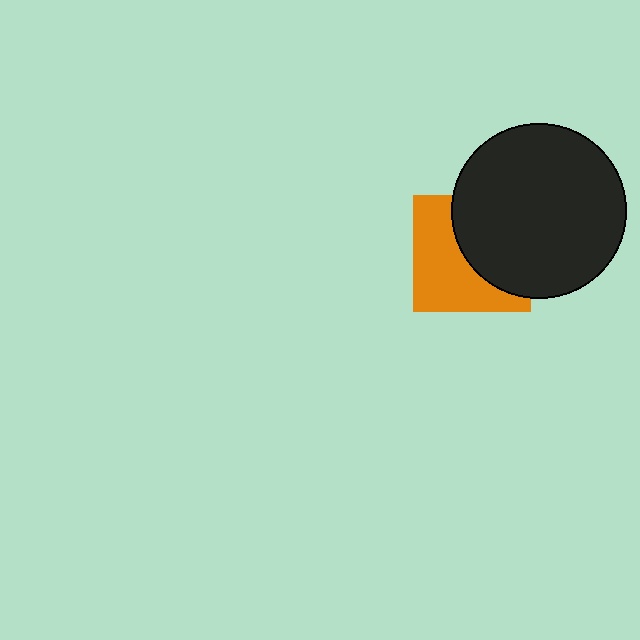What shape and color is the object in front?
The object in front is a black circle.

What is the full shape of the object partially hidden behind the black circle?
The partially hidden object is an orange square.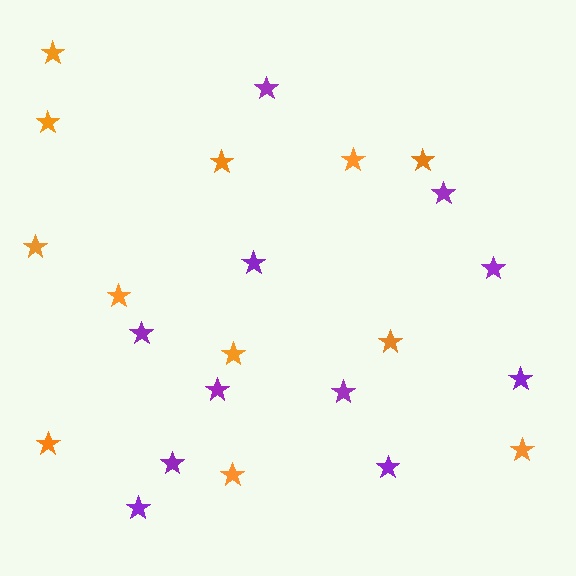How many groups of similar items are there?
There are 2 groups: one group of orange stars (12) and one group of purple stars (11).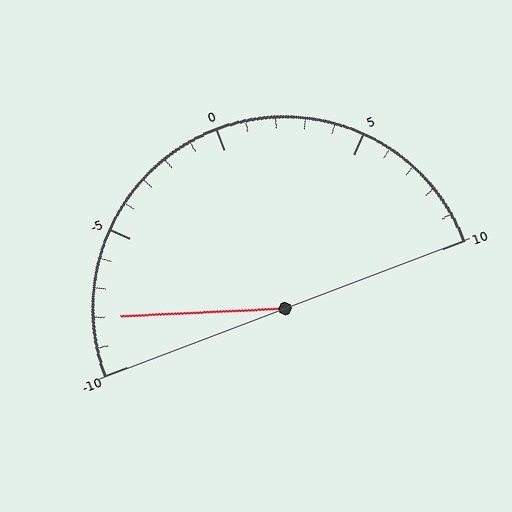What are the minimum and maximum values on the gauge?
The gauge ranges from -10 to 10.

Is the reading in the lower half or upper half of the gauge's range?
The reading is in the lower half of the range (-10 to 10).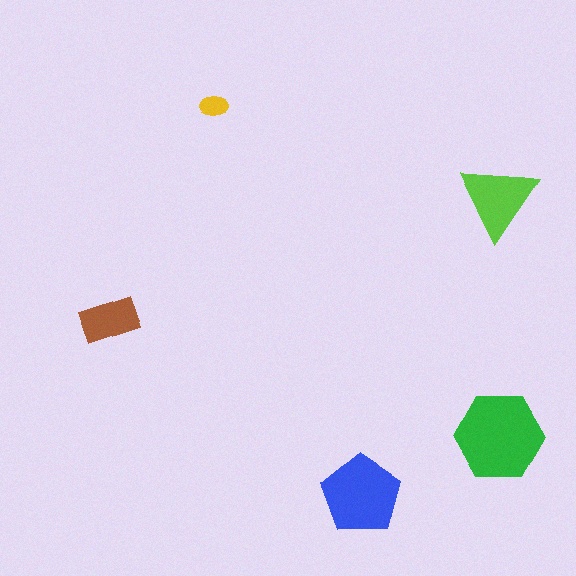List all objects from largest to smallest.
The green hexagon, the blue pentagon, the lime triangle, the brown rectangle, the yellow ellipse.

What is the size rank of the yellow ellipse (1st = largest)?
5th.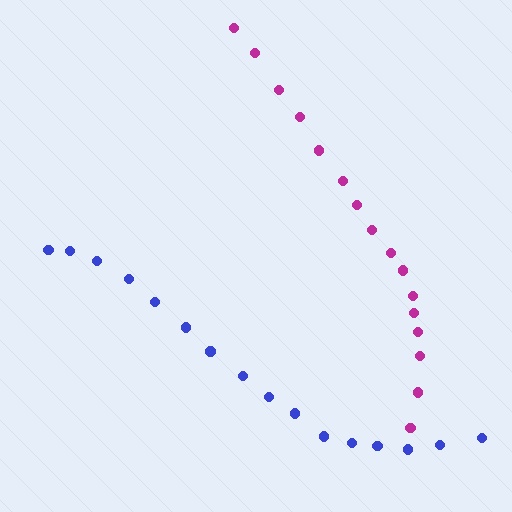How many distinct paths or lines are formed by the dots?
There are 2 distinct paths.